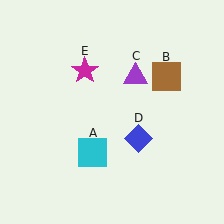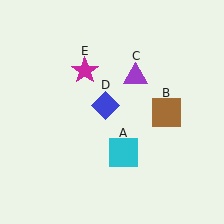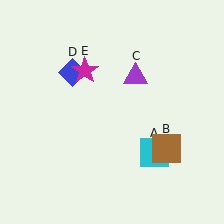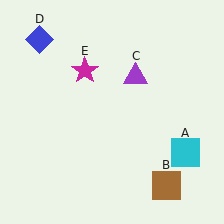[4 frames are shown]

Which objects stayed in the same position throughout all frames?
Purple triangle (object C) and magenta star (object E) remained stationary.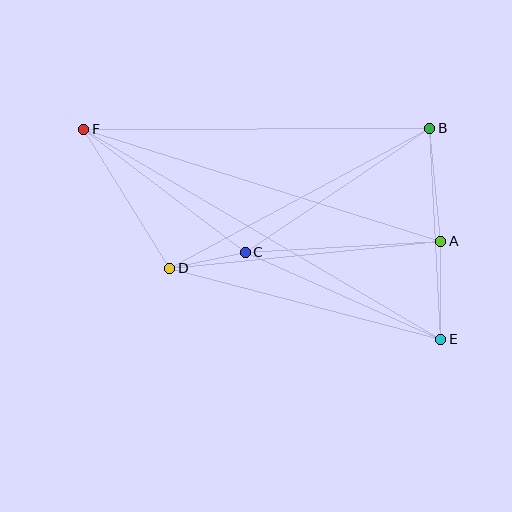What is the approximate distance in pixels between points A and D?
The distance between A and D is approximately 272 pixels.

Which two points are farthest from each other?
Points E and F are farthest from each other.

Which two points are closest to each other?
Points C and D are closest to each other.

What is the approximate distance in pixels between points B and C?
The distance between B and C is approximately 222 pixels.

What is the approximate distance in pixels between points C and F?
The distance between C and F is approximately 203 pixels.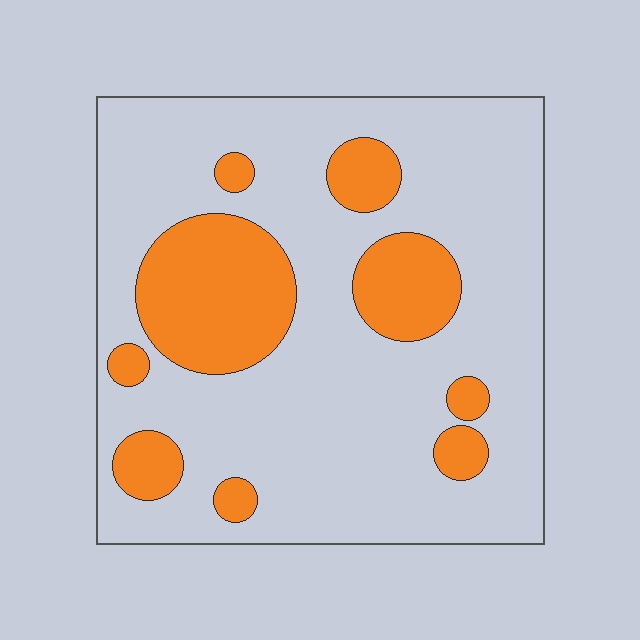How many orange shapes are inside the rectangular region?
9.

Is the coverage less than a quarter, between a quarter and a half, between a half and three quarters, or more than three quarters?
Less than a quarter.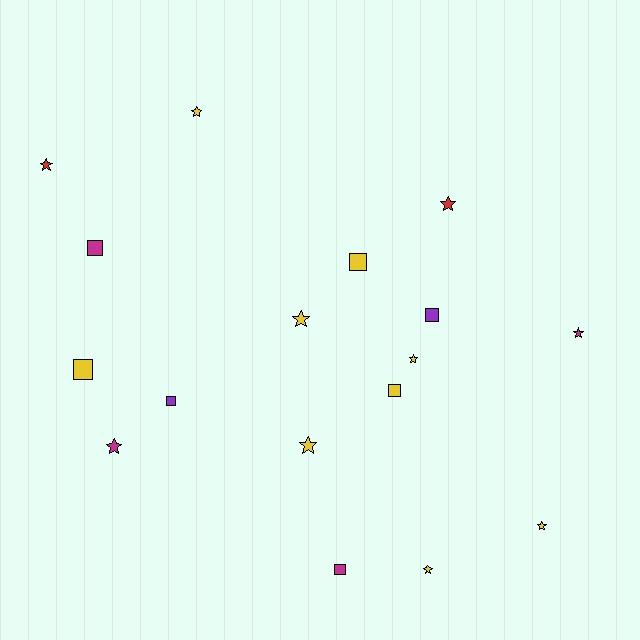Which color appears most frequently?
Yellow, with 9 objects.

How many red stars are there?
There are 2 red stars.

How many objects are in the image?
There are 17 objects.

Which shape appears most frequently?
Star, with 10 objects.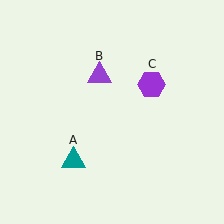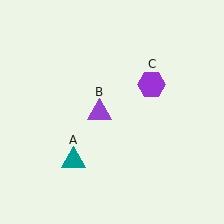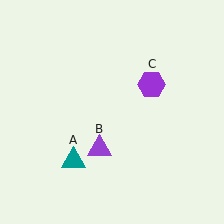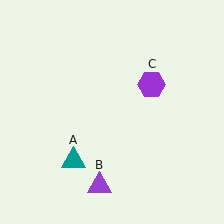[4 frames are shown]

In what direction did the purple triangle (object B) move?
The purple triangle (object B) moved down.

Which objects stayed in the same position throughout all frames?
Teal triangle (object A) and purple hexagon (object C) remained stationary.